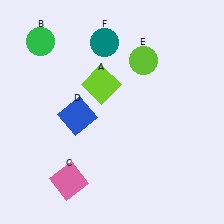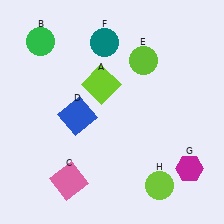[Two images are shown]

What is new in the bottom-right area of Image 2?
A magenta hexagon (G) was added in the bottom-right area of Image 2.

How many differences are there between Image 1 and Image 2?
There are 2 differences between the two images.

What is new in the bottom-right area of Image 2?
A lime circle (H) was added in the bottom-right area of Image 2.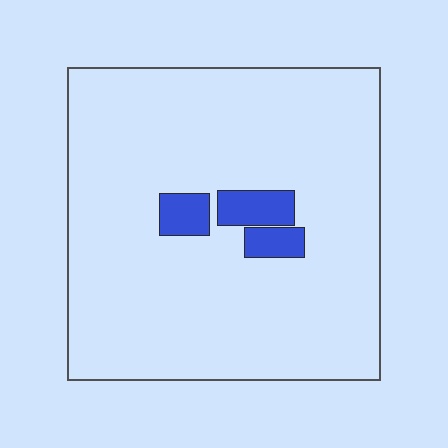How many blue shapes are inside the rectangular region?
3.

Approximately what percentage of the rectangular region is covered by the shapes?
Approximately 5%.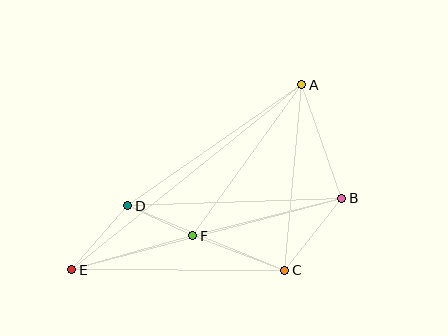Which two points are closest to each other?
Points D and F are closest to each other.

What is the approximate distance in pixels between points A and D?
The distance between A and D is approximately 212 pixels.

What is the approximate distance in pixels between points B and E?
The distance between B and E is approximately 280 pixels.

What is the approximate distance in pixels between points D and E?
The distance between D and E is approximately 85 pixels.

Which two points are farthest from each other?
Points A and E are farthest from each other.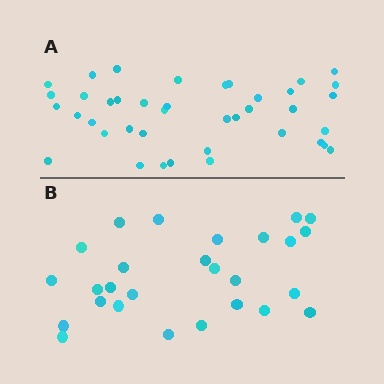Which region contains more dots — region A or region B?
Region A (the top region) has more dots.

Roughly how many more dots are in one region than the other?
Region A has approximately 15 more dots than region B.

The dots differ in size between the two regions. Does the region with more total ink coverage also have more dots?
No. Region B has more total ink coverage because its dots are larger, but region A actually contains more individual dots. Total area can be misleading — the number of items is what matters here.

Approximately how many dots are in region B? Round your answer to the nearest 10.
About 30 dots. (The exact count is 27, which rounds to 30.)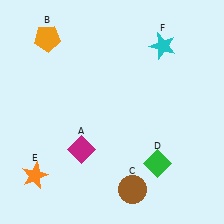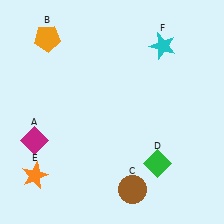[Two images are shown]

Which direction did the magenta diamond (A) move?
The magenta diamond (A) moved left.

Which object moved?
The magenta diamond (A) moved left.